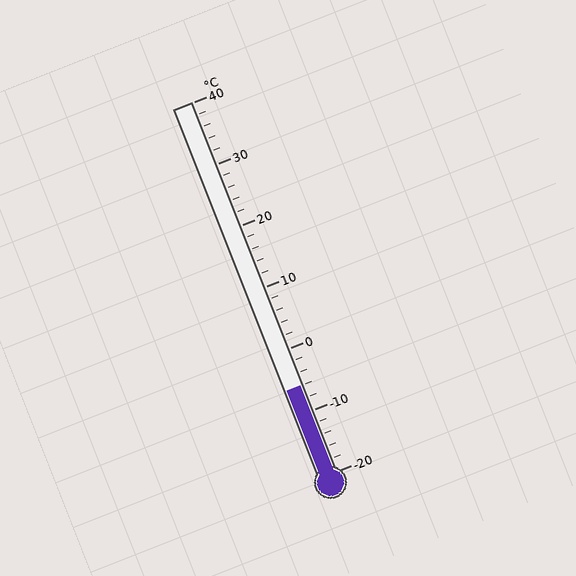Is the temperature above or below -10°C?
The temperature is above -10°C.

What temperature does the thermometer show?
The thermometer shows approximately -6°C.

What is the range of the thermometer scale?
The thermometer scale ranges from -20°C to 40°C.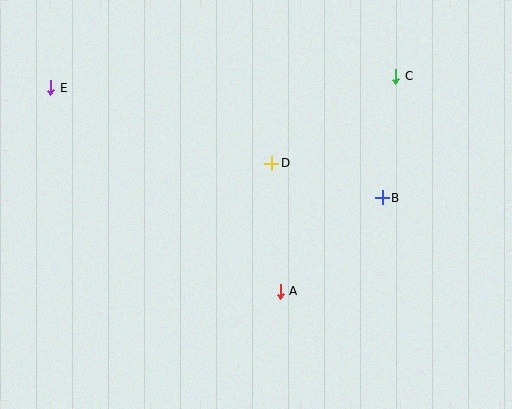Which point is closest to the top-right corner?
Point C is closest to the top-right corner.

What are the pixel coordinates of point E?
Point E is at (51, 88).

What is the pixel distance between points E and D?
The distance between E and D is 234 pixels.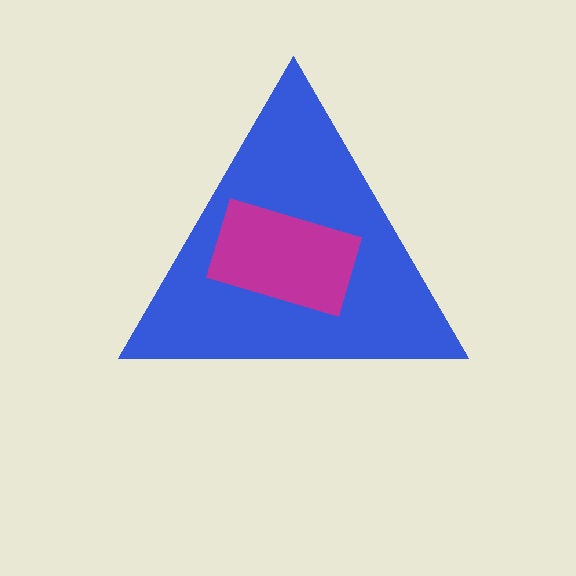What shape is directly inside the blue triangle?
The magenta rectangle.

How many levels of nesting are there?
2.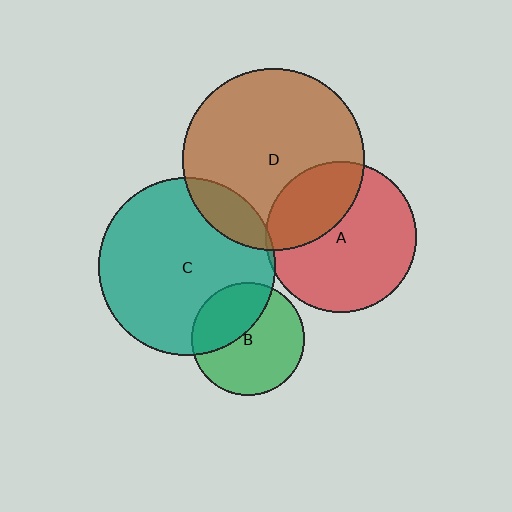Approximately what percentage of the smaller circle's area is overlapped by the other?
Approximately 5%.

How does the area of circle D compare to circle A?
Approximately 1.4 times.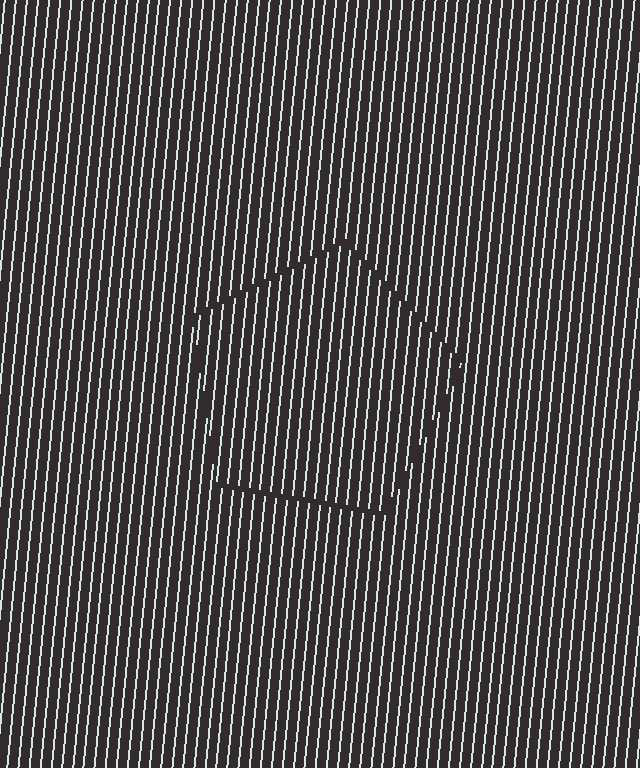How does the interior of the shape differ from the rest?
The interior of the shape contains the same grating, shifted by half a period — the contour is defined by the phase discontinuity where line-ends from the inner and outer gratings abut.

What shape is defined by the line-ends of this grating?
An illusory pentagon. The interior of the shape contains the same grating, shifted by half a period — the contour is defined by the phase discontinuity where line-ends from the inner and outer gratings abut.